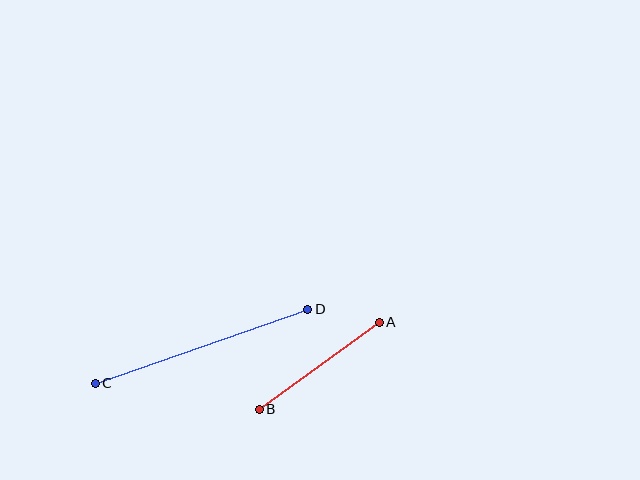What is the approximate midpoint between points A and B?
The midpoint is at approximately (319, 366) pixels.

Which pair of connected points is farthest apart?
Points C and D are farthest apart.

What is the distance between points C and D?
The distance is approximately 225 pixels.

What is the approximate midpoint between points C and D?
The midpoint is at approximately (202, 346) pixels.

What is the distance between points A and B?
The distance is approximately 148 pixels.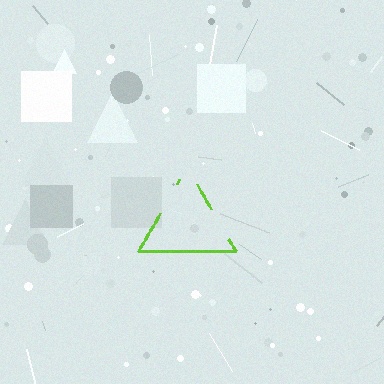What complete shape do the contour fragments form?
The contour fragments form a triangle.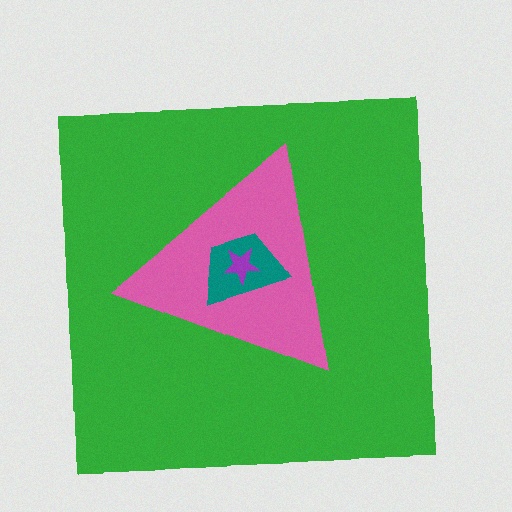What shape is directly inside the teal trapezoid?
The purple star.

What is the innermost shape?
The purple star.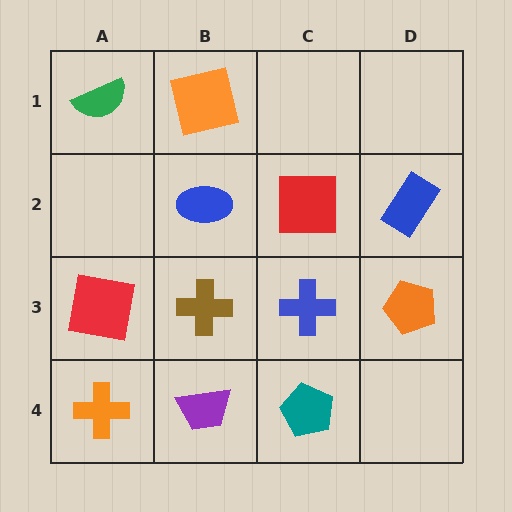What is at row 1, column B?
An orange square.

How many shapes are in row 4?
3 shapes.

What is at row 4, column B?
A purple trapezoid.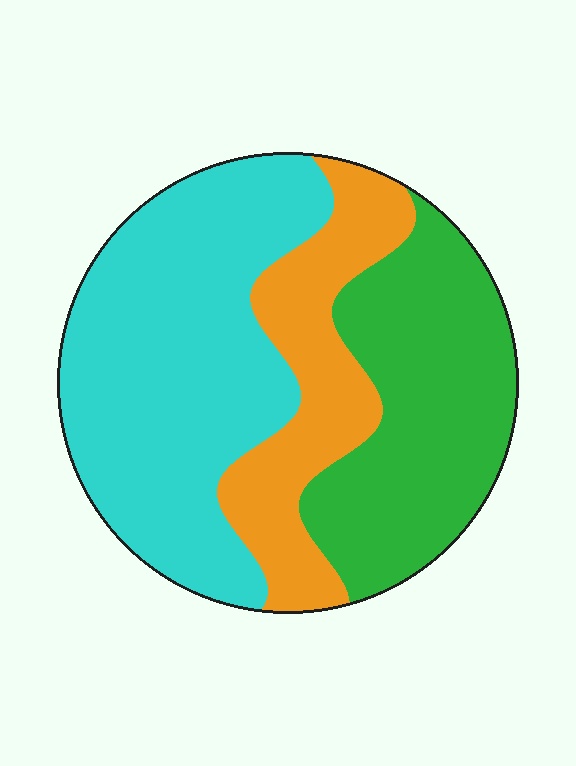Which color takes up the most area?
Cyan, at roughly 45%.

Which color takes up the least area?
Orange, at roughly 20%.